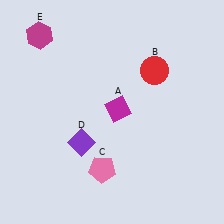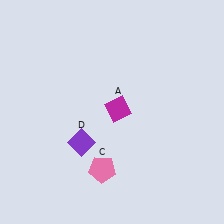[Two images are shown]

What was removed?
The red circle (B), the magenta hexagon (E) were removed in Image 2.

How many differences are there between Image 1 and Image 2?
There are 2 differences between the two images.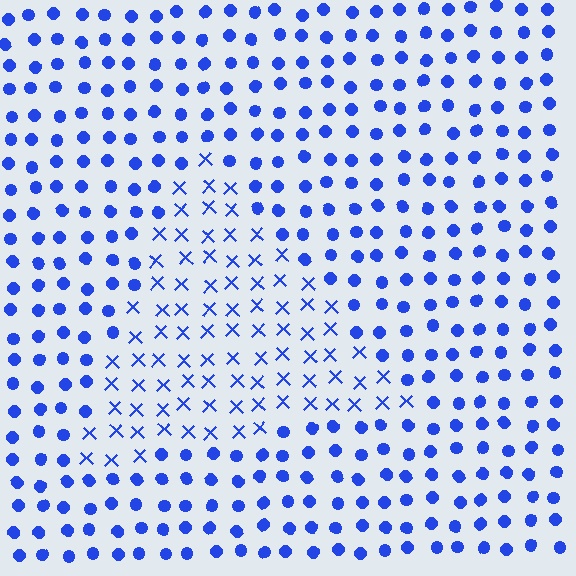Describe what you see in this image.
The image is filled with small blue elements arranged in a uniform grid. A triangle-shaped region contains X marks, while the surrounding area contains circles. The boundary is defined purely by the change in element shape.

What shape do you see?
I see a triangle.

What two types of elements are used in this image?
The image uses X marks inside the triangle region and circles outside it.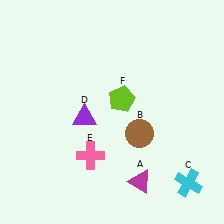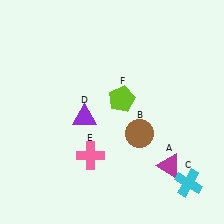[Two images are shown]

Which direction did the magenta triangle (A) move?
The magenta triangle (A) moved right.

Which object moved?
The magenta triangle (A) moved right.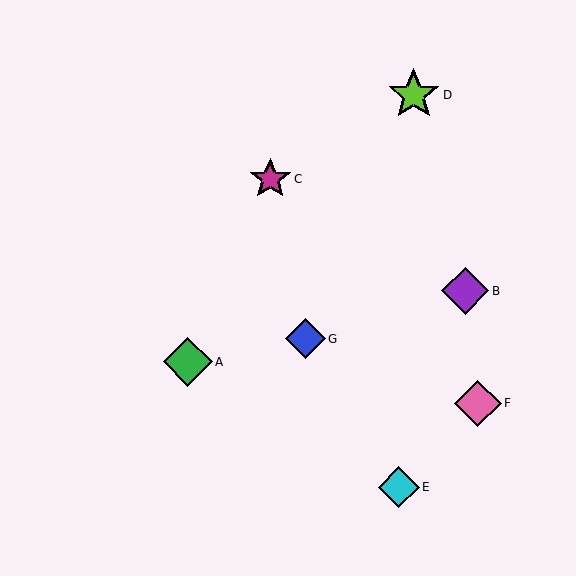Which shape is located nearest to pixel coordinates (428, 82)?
The lime star (labeled D) at (414, 95) is nearest to that location.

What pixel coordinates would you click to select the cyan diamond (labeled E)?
Click at (399, 487) to select the cyan diamond E.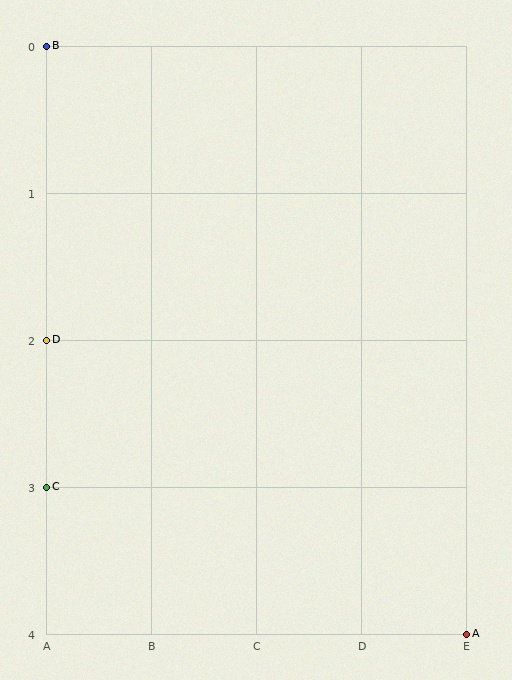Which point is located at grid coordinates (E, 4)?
Point A is at (E, 4).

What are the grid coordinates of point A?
Point A is at grid coordinates (E, 4).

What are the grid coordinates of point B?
Point B is at grid coordinates (A, 0).